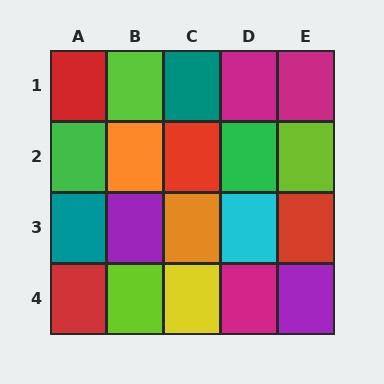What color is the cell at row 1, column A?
Red.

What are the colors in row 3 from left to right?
Teal, purple, orange, cyan, red.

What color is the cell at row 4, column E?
Purple.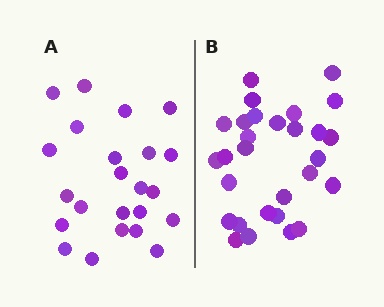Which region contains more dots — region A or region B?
Region B (the right region) has more dots.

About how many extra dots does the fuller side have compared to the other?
Region B has about 6 more dots than region A.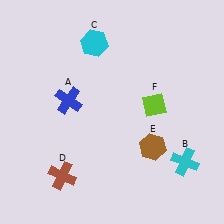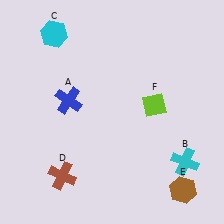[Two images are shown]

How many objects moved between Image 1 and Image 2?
2 objects moved between the two images.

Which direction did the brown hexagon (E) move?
The brown hexagon (E) moved down.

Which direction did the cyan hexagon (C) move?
The cyan hexagon (C) moved left.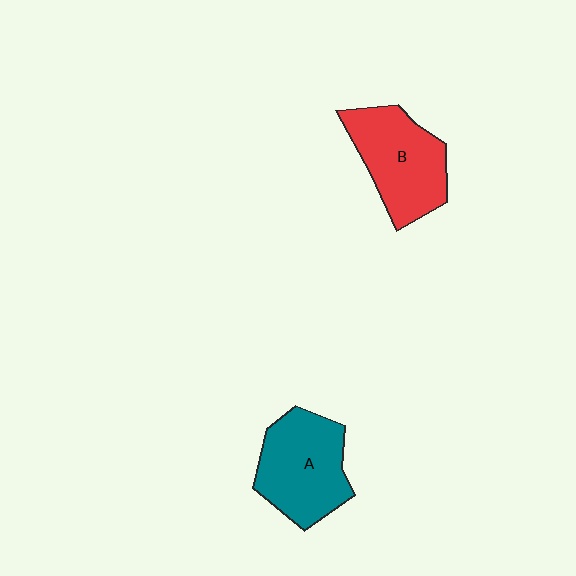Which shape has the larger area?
Shape A (teal).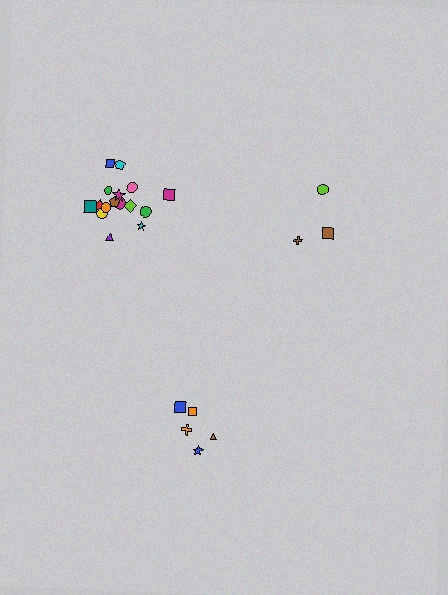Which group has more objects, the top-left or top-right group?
The top-left group.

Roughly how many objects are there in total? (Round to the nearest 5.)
Roughly 25 objects in total.